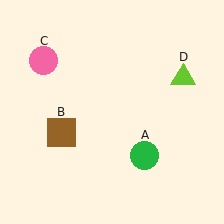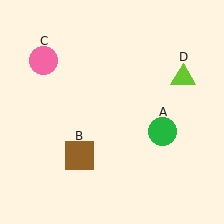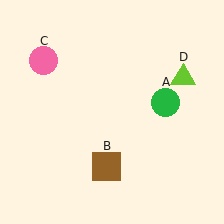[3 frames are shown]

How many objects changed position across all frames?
2 objects changed position: green circle (object A), brown square (object B).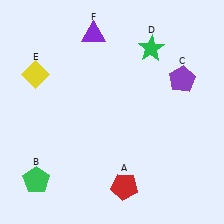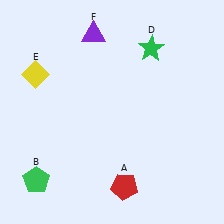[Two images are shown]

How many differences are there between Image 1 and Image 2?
There is 1 difference between the two images.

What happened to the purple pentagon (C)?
The purple pentagon (C) was removed in Image 2. It was in the top-right area of Image 1.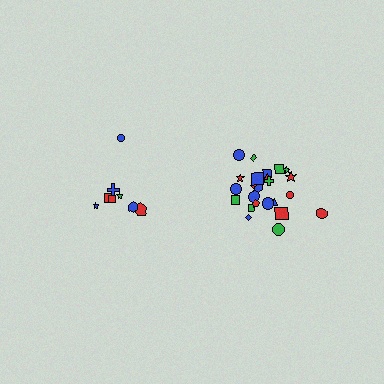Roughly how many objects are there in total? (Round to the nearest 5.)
Roughly 35 objects in total.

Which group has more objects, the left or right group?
The right group.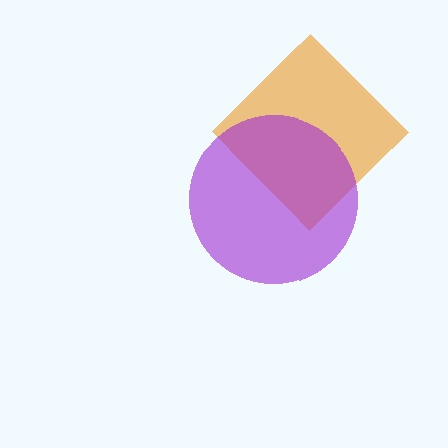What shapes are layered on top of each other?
The layered shapes are: an orange diamond, a purple circle.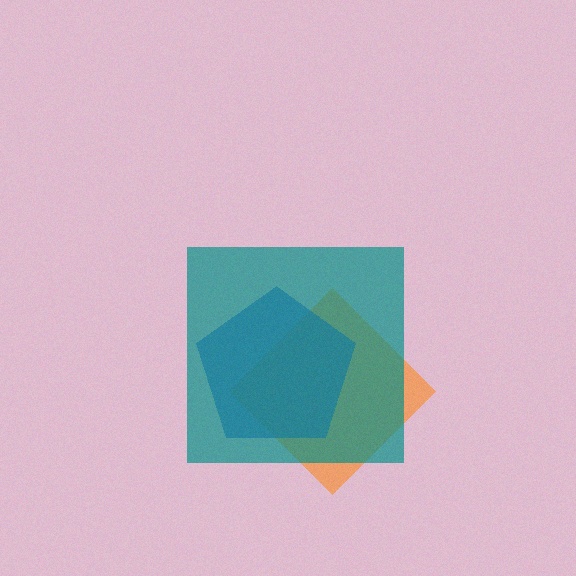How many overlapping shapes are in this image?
There are 3 overlapping shapes in the image.